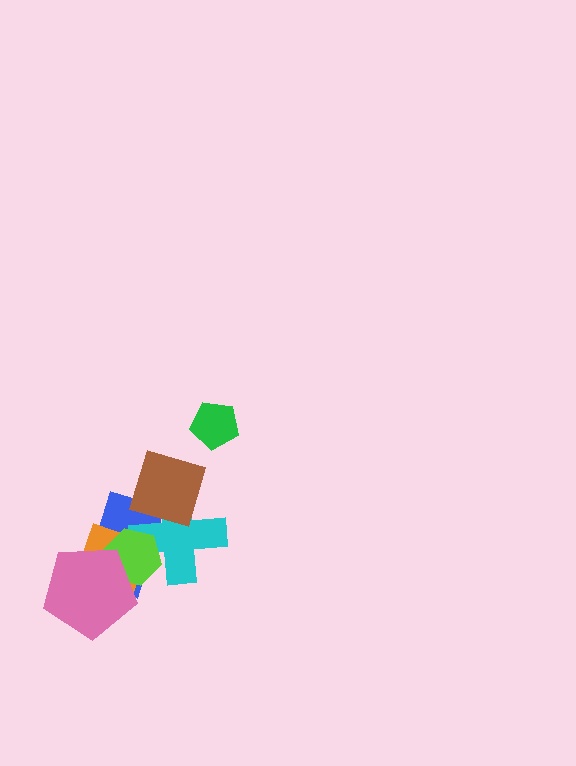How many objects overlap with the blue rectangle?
5 objects overlap with the blue rectangle.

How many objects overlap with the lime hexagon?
4 objects overlap with the lime hexagon.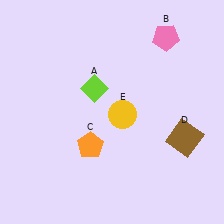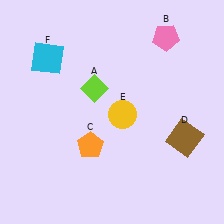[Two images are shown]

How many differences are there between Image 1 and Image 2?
There is 1 difference between the two images.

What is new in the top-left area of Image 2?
A cyan square (F) was added in the top-left area of Image 2.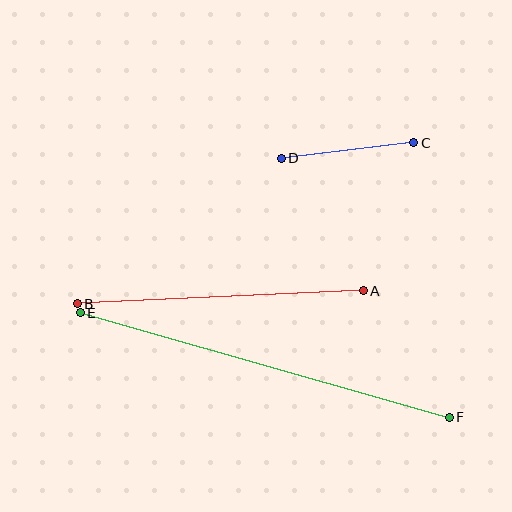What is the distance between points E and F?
The distance is approximately 383 pixels.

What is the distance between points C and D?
The distance is approximately 133 pixels.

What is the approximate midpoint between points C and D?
The midpoint is at approximately (348, 150) pixels.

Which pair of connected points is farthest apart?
Points E and F are farthest apart.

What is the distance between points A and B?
The distance is approximately 287 pixels.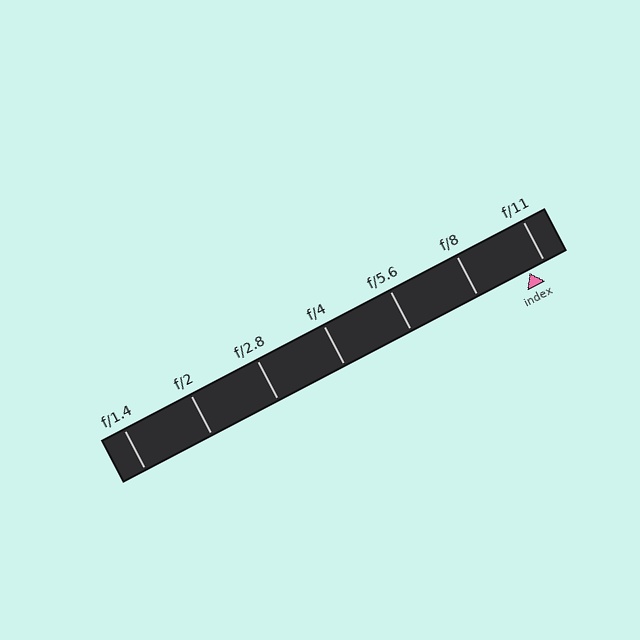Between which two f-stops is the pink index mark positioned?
The index mark is between f/8 and f/11.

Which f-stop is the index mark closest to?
The index mark is closest to f/11.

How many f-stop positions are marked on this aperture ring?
There are 7 f-stop positions marked.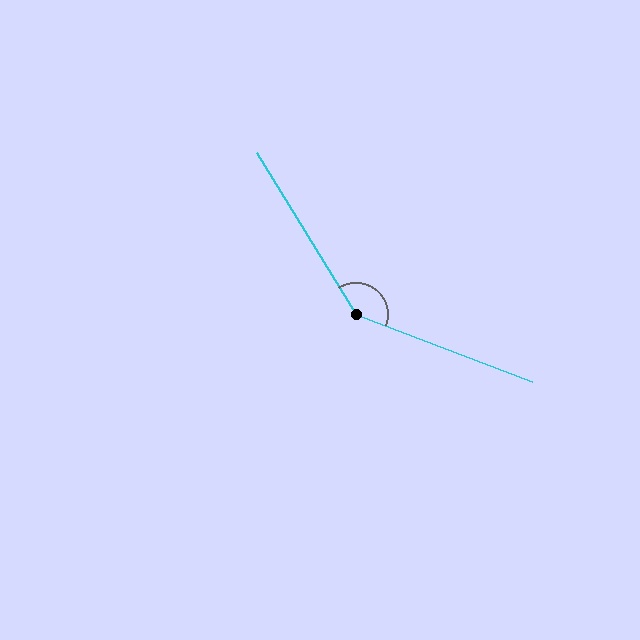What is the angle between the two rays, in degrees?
Approximately 143 degrees.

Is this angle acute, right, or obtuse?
It is obtuse.